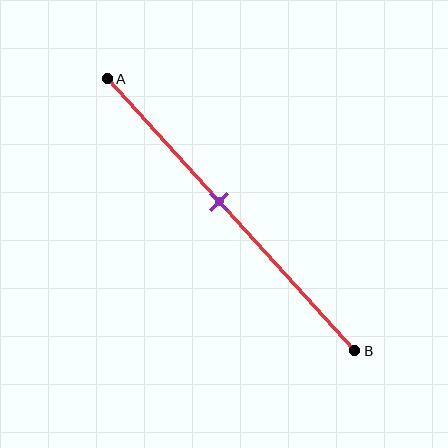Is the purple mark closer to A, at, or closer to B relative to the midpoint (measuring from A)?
The purple mark is closer to point A than the midpoint of segment AB.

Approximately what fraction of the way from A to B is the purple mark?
The purple mark is approximately 45% of the way from A to B.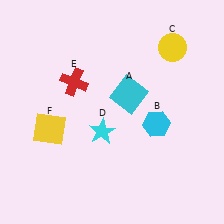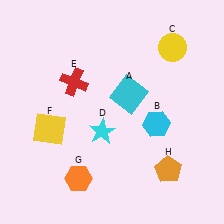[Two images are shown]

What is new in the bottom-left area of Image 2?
An orange hexagon (G) was added in the bottom-left area of Image 2.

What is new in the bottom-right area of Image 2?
An orange pentagon (H) was added in the bottom-right area of Image 2.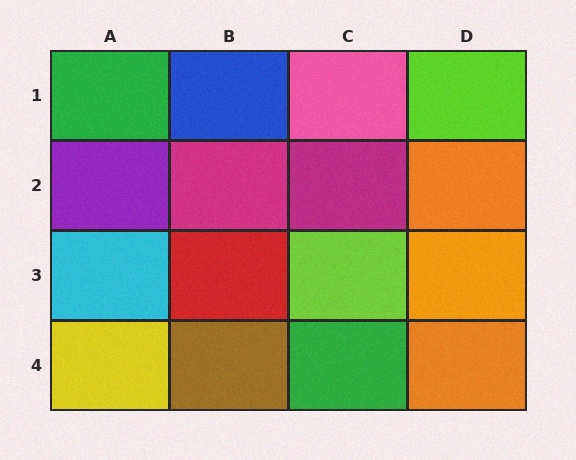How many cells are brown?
1 cell is brown.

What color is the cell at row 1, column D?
Lime.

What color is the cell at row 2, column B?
Magenta.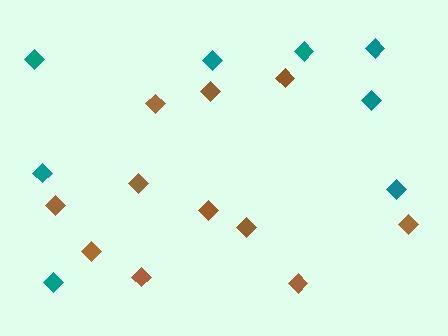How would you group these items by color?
There are 2 groups: one group of brown diamonds (11) and one group of teal diamonds (8).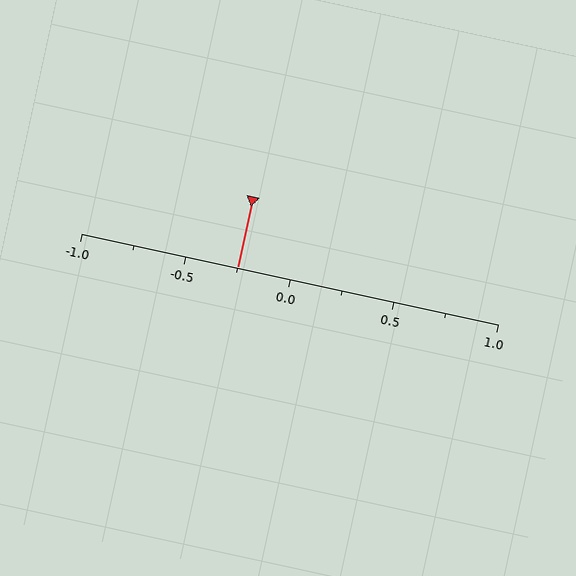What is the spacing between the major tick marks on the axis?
The major ticks are spaced 0.5 apart.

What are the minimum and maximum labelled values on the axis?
The axis runs from -1.0 to 1.0.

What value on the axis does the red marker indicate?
The marker indicates approximately -0.25.